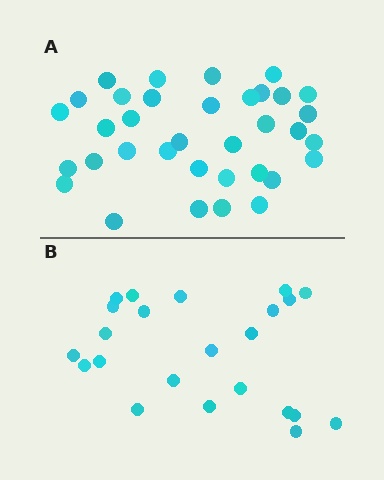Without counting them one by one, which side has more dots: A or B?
Region A (the top region) has more dots.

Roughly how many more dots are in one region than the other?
Region A has roughly 12 or so more dots than region B.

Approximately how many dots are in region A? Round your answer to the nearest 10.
About 40 dots. (The exact count is 35, which rounds to 40.)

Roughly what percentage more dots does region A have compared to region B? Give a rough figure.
About 50% more.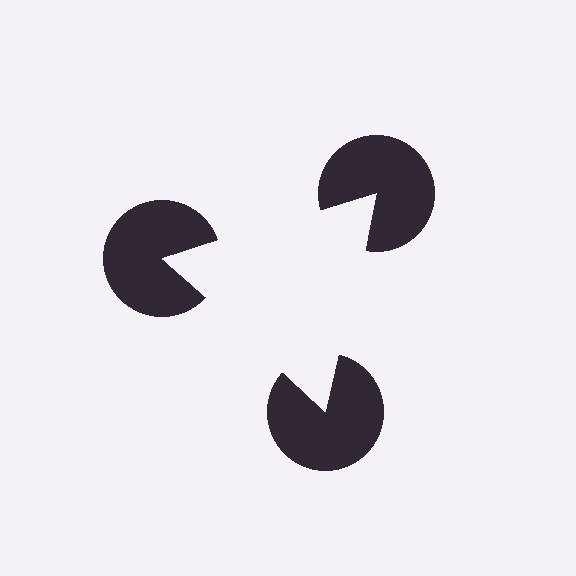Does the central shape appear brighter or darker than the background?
It typically appears slightly brighter than the background, even though no actual brightness change is drawn.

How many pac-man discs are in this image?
There are 3 — one at each vertex of the illusory triangle.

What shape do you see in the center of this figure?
An illusory triangle — its edges are inferred from the aligned wedge cuts in the pac-man discs, not physically drawn.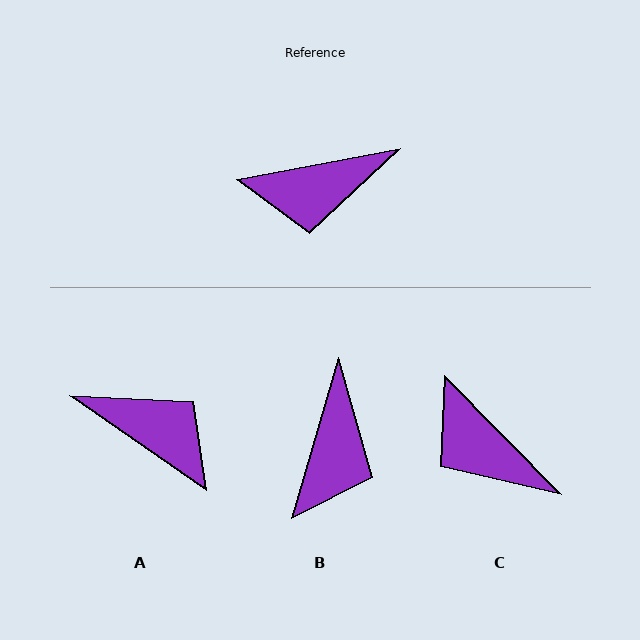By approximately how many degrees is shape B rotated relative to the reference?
Approximately 63 degrees counter-clockwise.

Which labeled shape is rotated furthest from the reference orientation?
A, about 134 degrees away.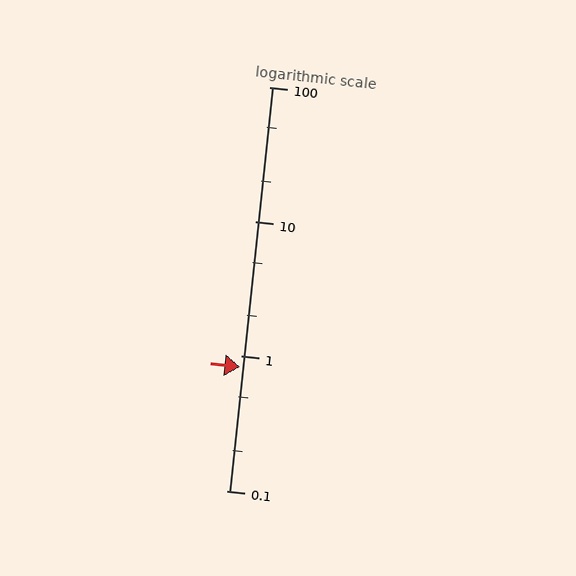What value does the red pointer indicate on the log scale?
The pointer indicates approximately 0.83.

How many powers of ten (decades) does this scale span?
The scale spans 3 decades, from 0.1 to 100.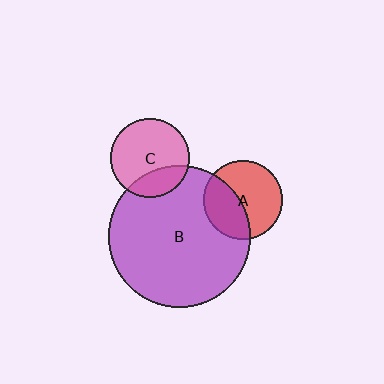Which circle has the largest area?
Circle B (purple).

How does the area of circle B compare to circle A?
Approximately 3.3 times.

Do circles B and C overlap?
Yes.